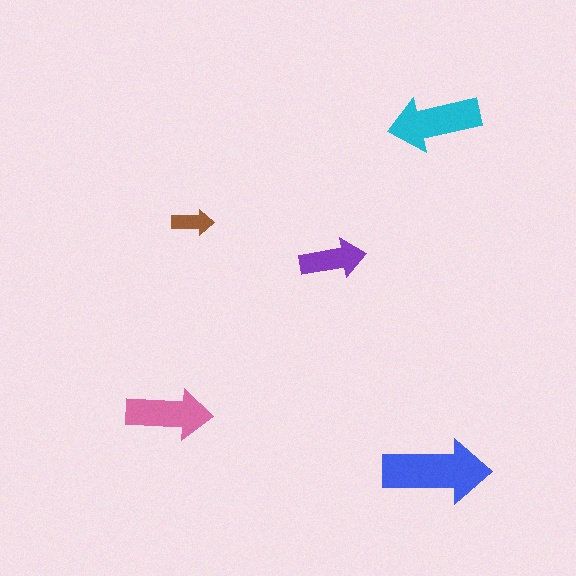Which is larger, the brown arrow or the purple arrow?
The purple one.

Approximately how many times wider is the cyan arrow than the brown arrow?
About 2 times wider.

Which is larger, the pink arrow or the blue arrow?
The blue one.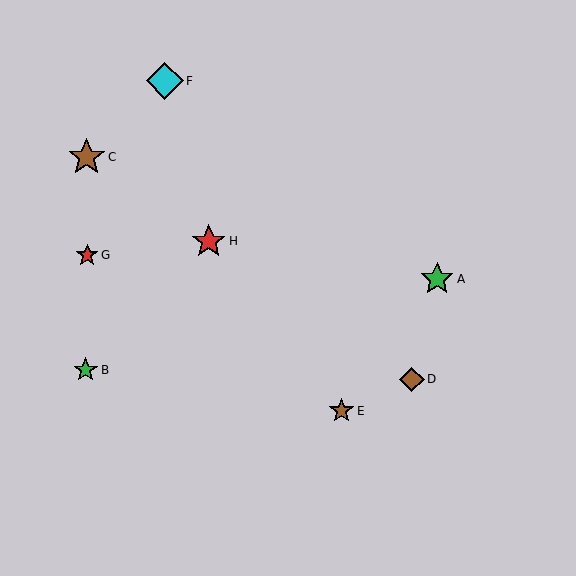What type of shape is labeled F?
Shape F is a cyan diamond.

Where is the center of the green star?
The center of the green star is at (86, 370).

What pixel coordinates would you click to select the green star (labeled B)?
Click at (86, 370) to select the green star B.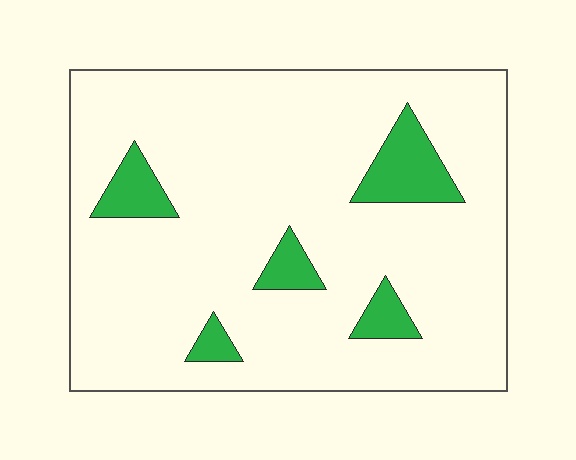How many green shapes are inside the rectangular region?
5.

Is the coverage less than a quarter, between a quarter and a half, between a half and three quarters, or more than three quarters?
Less than a quarter.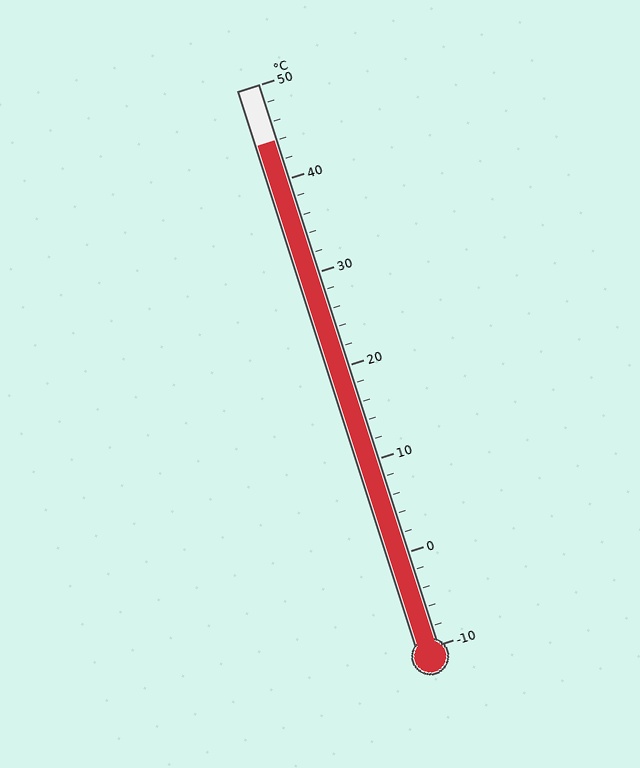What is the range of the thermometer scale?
The thermometer scale ranges from -10°C to 50°C.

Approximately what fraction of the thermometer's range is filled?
The thermometer is filled to approximately 90% of its range.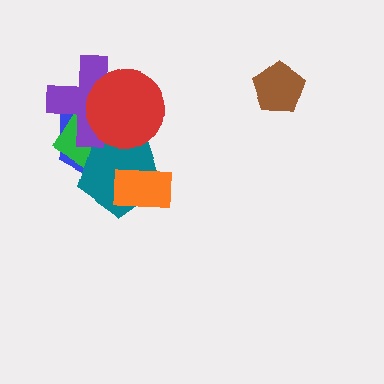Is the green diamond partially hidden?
Yes, it is partially covered by another shape.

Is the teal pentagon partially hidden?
Yes, it is partially covered by another shape.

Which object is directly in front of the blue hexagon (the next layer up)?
The green diamond is directly in front of the blue hexagon.